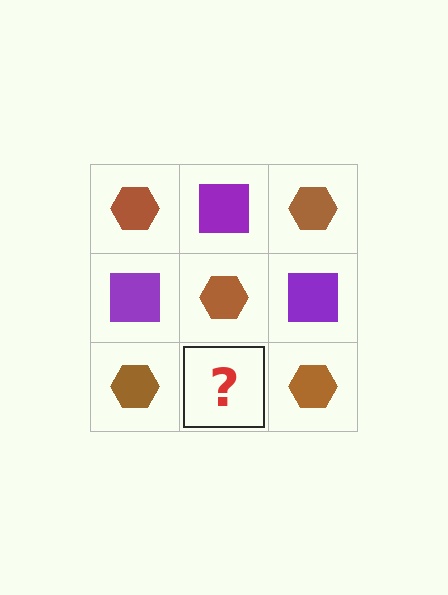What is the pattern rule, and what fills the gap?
The rule is that it alternates brown hexagon and purple square in a checkerboard pattern. The gap should be filled with a purple square.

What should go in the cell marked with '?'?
The missing cell should contain a purple square.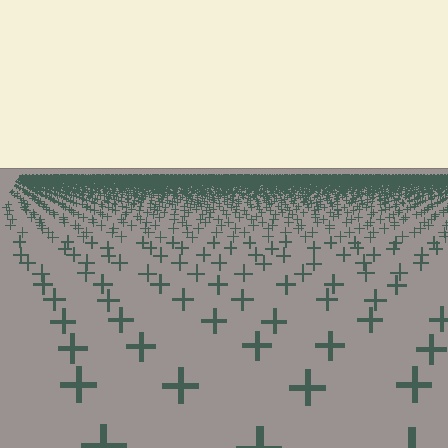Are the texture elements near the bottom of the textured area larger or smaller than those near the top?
Larger. Near the bottom, elements are closer to the viewer and appear at a bigger on-screen size.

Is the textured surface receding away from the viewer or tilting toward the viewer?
The surface is receding away from the viewer. Texture elements get smaller and denser toward the top.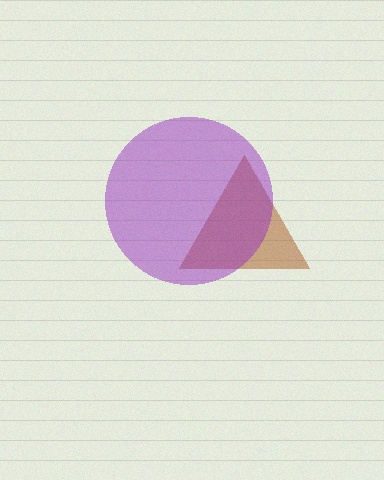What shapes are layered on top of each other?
The layered shapes are: a brown triangle, a purple circle.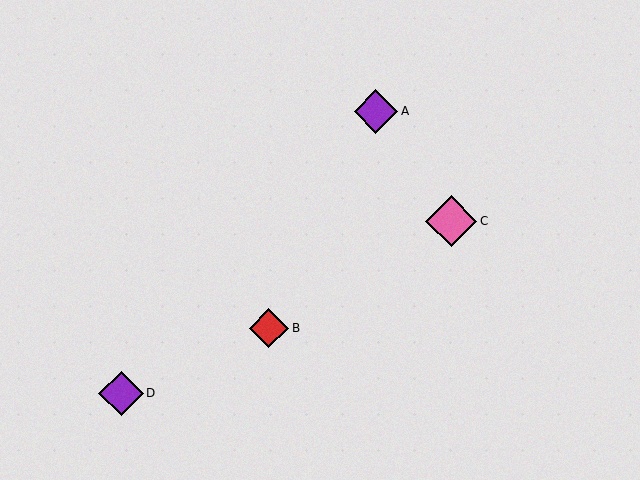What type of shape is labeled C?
Shape C is a pink diamond.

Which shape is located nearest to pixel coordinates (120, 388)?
The purple diamond (labeled D) at (121, 393) is nearest to that location.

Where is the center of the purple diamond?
The center of the purple diamond is at (121, 393).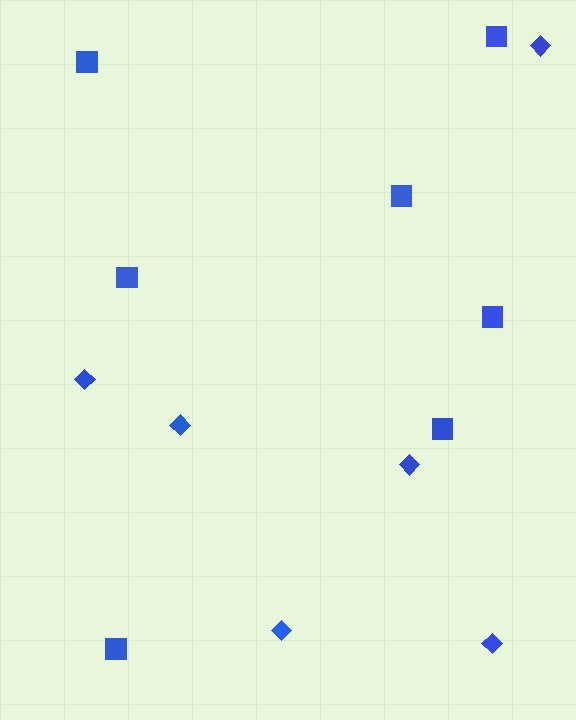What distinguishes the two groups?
There are 2 groups: one group of diamonds (6) and one group of squares (7).